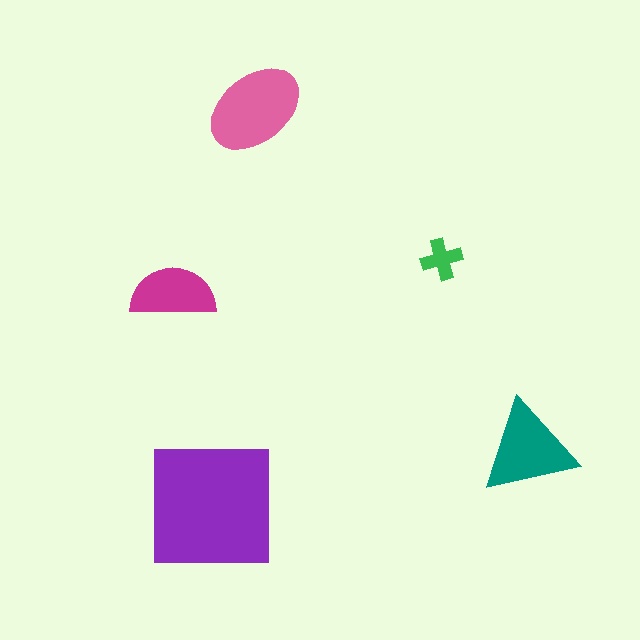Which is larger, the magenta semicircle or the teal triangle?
The teal triangle.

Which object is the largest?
The purple square.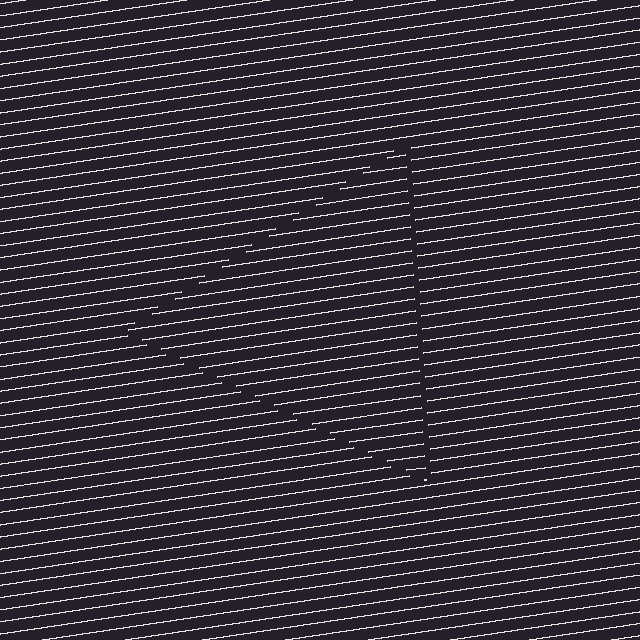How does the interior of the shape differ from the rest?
The interior of the shape contains the same grating, shifted by half a period — the contour is defined by the phase discontinuity where line-ends from the inner and outer gratings abut.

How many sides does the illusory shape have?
3 sides — the line-ends trace a triangle.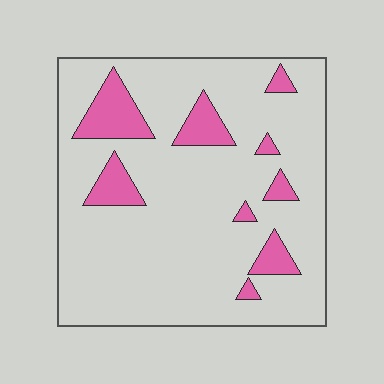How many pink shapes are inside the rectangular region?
9.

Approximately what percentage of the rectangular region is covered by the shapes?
Approximately 15%.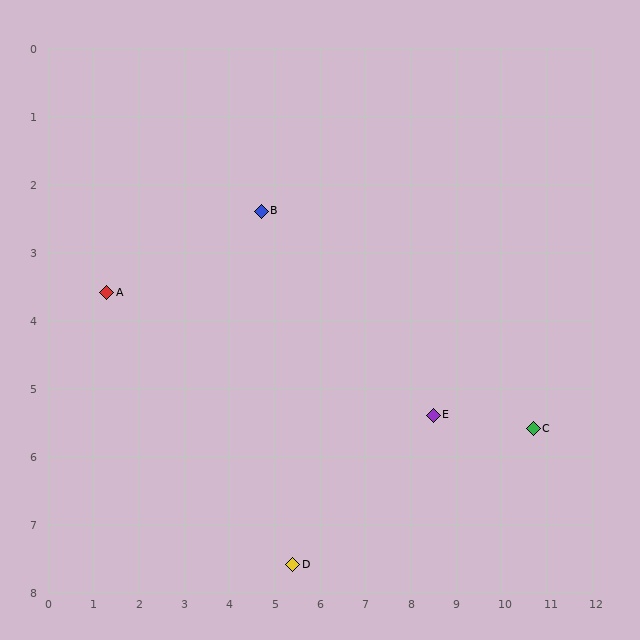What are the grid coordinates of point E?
Point E is at approximately (8.5, 5.4).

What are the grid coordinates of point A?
Point A is at approximately (1.3, 3.6).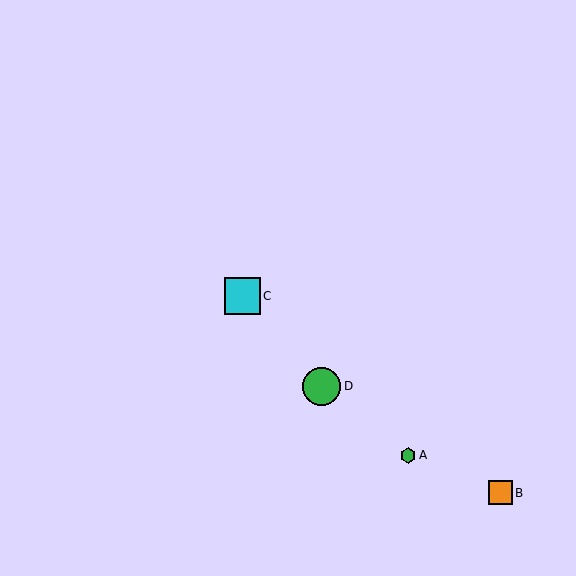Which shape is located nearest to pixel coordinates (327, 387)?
The green circle (labeled D) at (322, 386) is nearest to that location.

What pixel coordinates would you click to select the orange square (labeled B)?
Click at (501, 493) to select the orange square B.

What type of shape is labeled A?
Shape A is a green hexagon.